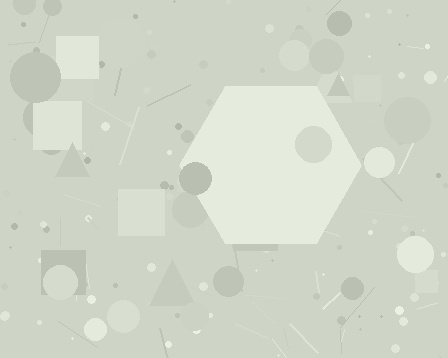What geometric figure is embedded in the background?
A hexagon is embedded in the background.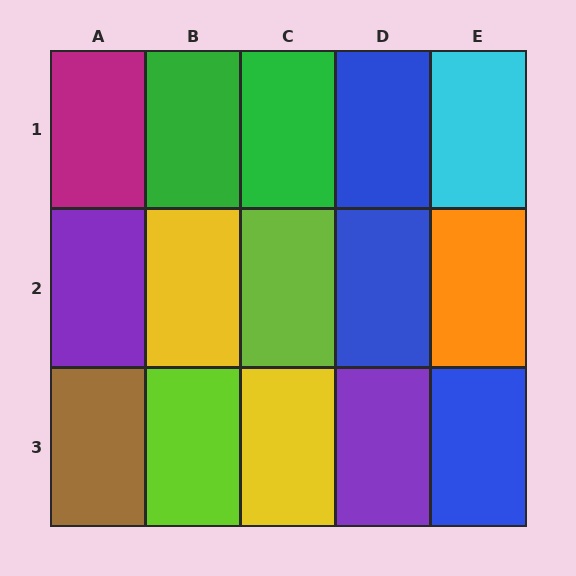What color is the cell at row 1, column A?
Magenta.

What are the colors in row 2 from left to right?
Purple, yellow, lime, blue, orange.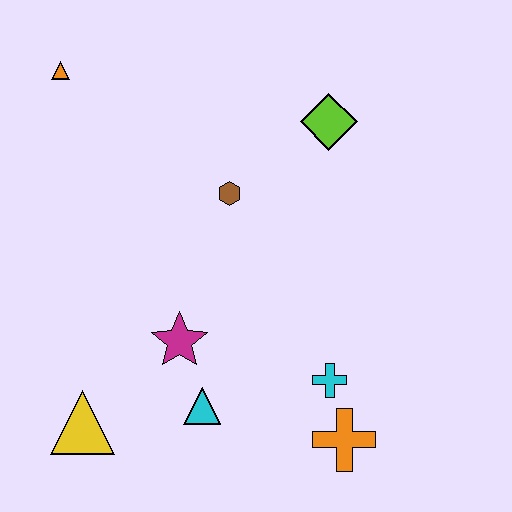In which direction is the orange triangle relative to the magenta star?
The orange triangle is above the magenta star.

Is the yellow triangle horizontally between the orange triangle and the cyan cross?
Yes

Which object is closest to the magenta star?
The cyan triangle is closest to the magenta star.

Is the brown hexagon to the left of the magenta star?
No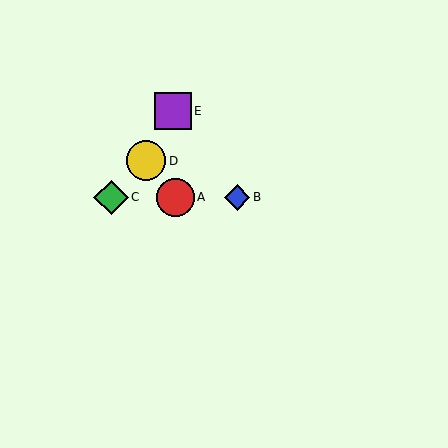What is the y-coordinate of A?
Object A is at y≈197.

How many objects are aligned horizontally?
3 objects (A, B, C) are aligned horizontally.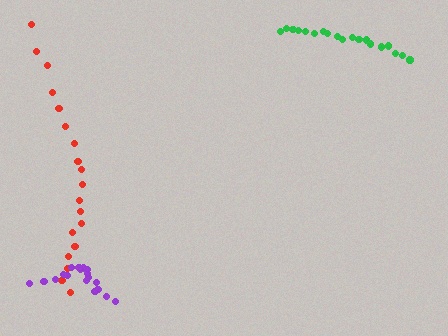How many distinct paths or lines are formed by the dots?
There are 3 distinct paths.